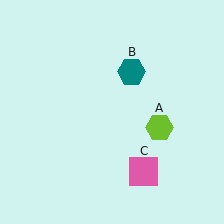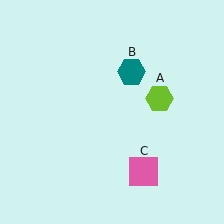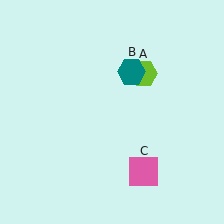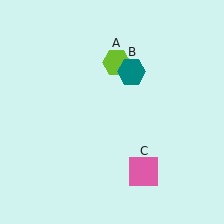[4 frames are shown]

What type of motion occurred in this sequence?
The lime hexagon (object A) rotated counterclockwise around the center of the scene.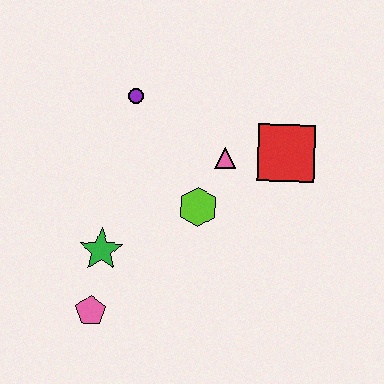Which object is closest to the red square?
The pink triangle is closest to the red square.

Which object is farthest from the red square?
The pink pentagon is farthest from the red square.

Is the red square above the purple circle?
No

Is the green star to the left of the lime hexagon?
Yes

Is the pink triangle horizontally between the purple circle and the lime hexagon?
No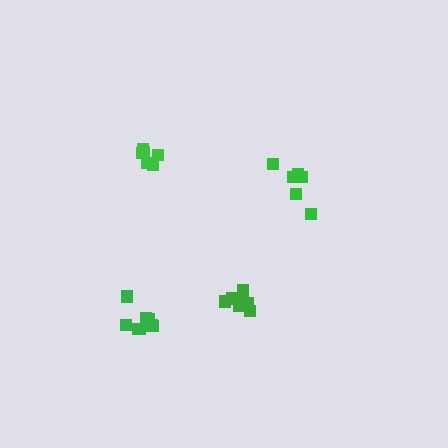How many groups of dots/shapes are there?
There are 4 groups.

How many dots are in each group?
Group 1: 8 dots, Group 2: 6 dots, Group 3: 10 dots, Group 4: 6 dots (30 total).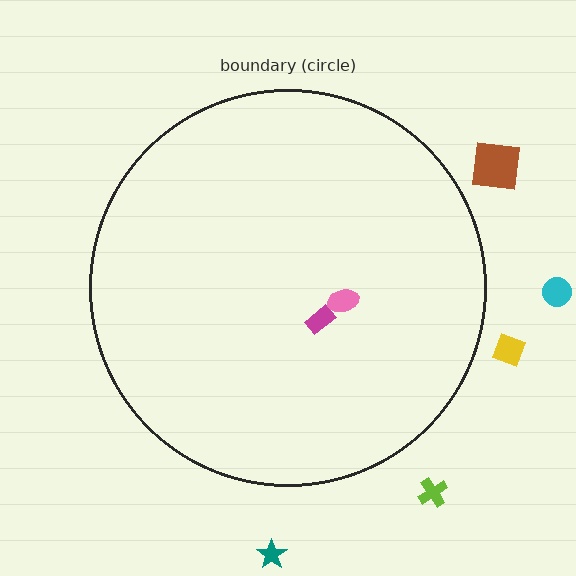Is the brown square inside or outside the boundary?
Outside.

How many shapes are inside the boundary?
2 inside, 5 outside.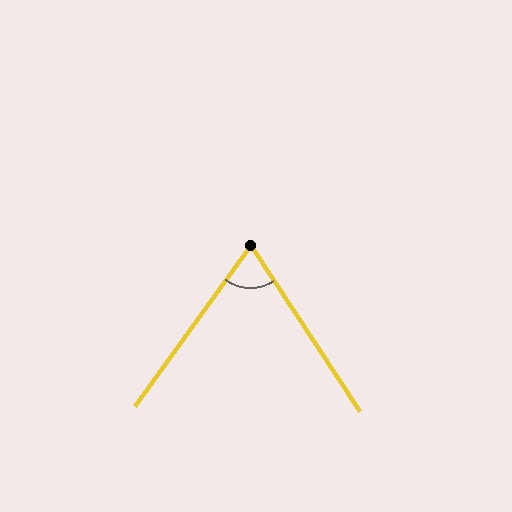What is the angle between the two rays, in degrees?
Approximately 69 degrees.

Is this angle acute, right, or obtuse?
It is acute.